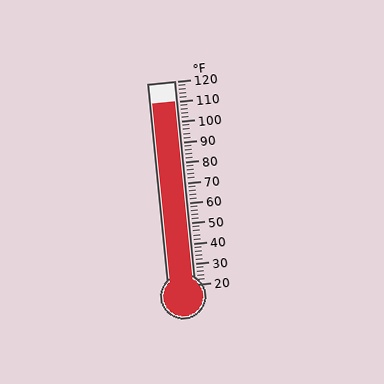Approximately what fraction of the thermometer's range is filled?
The thermometer is filled to approximately 90% of its range.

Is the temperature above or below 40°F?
The temperature is above 40°F.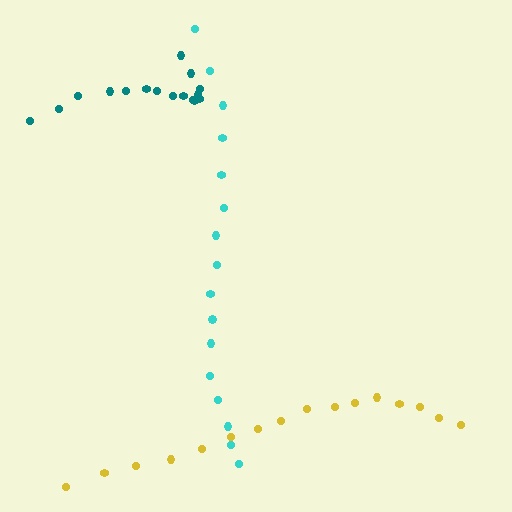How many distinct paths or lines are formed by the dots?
There are 3 distinct paths.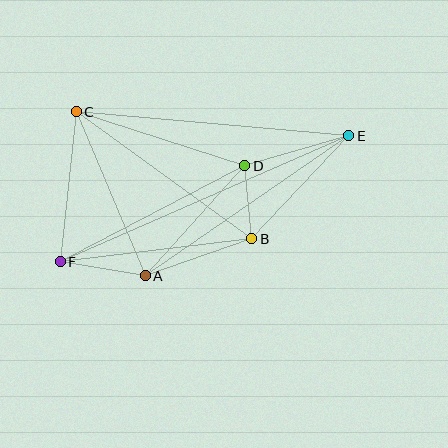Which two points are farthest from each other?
Points E and F are farthest from each other.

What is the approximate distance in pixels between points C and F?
The distance between C and F is approximately 151 pixels.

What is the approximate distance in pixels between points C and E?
The distance between C and E is approximately 273 pixels.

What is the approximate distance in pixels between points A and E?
The distance between A and E is approximately 247 pixels.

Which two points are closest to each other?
Points B and D are closest to each other.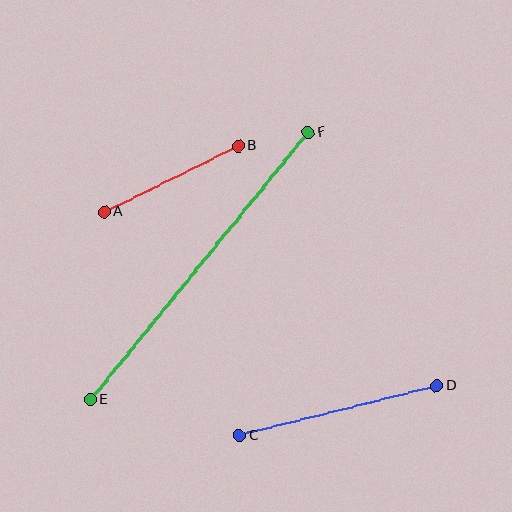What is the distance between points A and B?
The distance is approximately 149 pixels.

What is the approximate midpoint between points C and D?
The midpoint is at approximately (338, 410) pixels.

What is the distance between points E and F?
The distance is approximately 344 pixels.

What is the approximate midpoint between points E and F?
The midpoint is at approximately (199, 266) pixels.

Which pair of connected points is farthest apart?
Points E and F are farthest apart.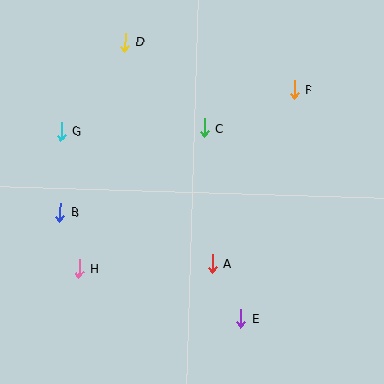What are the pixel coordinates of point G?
Point G is at (61, 131).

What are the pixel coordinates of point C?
Point C is at (204, 128).